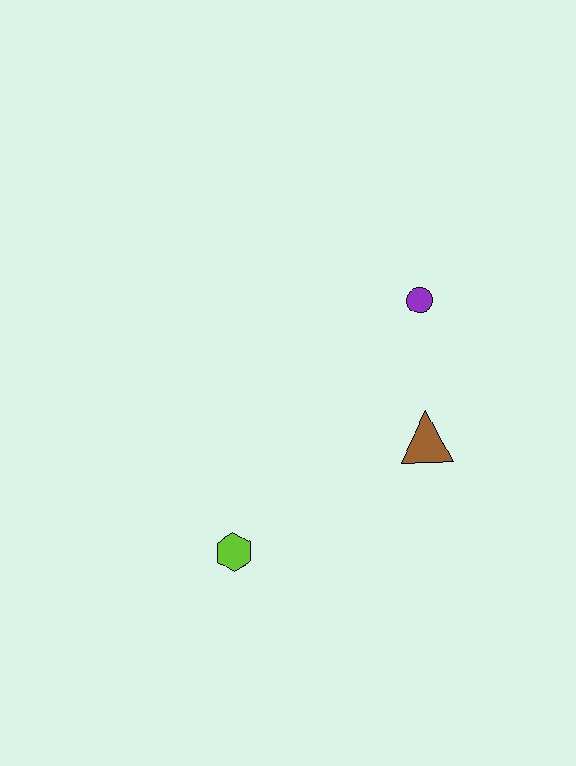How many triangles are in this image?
There is 1 triangle.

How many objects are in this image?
There are 3 objects.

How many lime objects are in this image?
There is 1 lime object.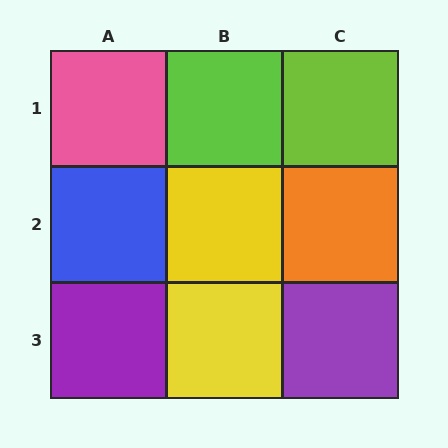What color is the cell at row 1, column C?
Lime.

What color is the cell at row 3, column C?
Purple.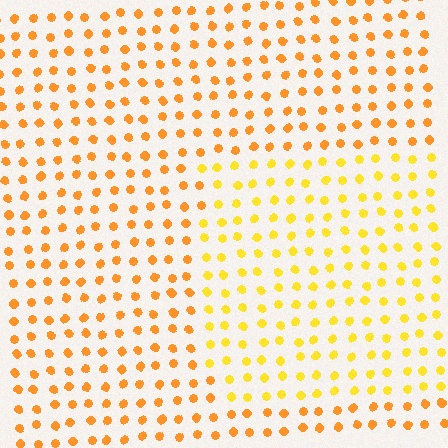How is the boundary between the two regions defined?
The boundary is defined purely by a slight shift in hue (about 23 degrees). Spacing, size, and orientation are identical on both sides.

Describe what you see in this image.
The image is filled with small orange elements in a uniform arrangement. A rectangle-shaped region is visible where the elements are tinted to a slightly different hue, forming a subtle color boundary.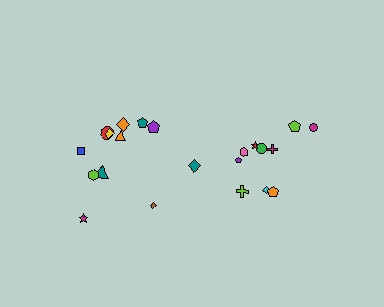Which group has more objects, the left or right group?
The left group.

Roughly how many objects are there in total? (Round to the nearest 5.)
Roughly 20 objects in total.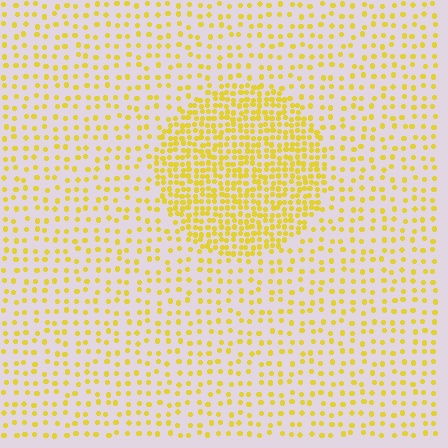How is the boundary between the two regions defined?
The boundary is defined by a change in element density (approximately 2.5x ratio). All elements are the same color, size, and shape.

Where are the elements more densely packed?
The elements are more densely packed inside the circle boundary.